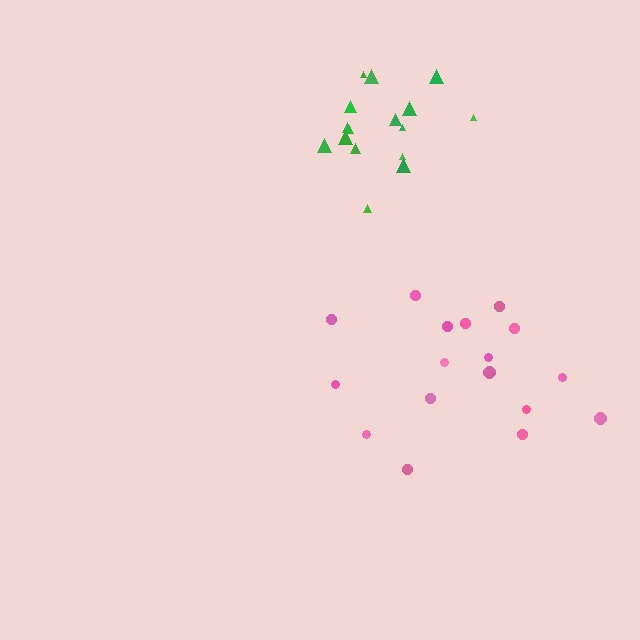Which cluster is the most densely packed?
Green.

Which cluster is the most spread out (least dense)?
Pink.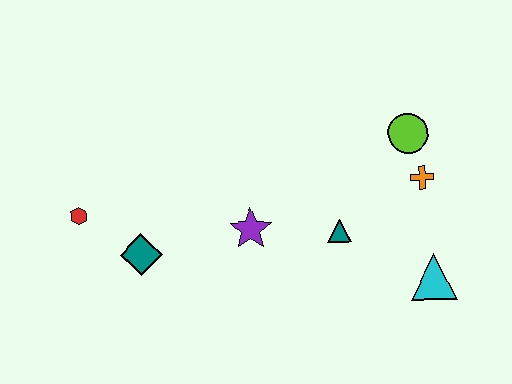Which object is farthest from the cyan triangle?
The red hexagon is farthest from the cyan triangle.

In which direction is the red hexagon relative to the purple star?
The red hexagon is to the left of the purple star.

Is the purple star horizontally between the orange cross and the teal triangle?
No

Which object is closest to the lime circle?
The orange cross is closest to the lime circle.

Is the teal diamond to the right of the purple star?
No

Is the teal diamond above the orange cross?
No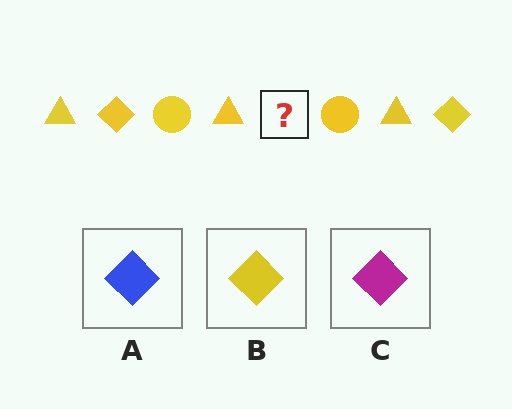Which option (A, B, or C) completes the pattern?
B.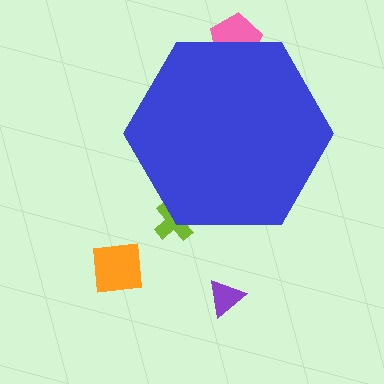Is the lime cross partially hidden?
Yes, the lime cross is partially hidden behind the blue hexagon.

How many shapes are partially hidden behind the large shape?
2 shapes are partially hidden.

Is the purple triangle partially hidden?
No, the purple triangle is fully visible.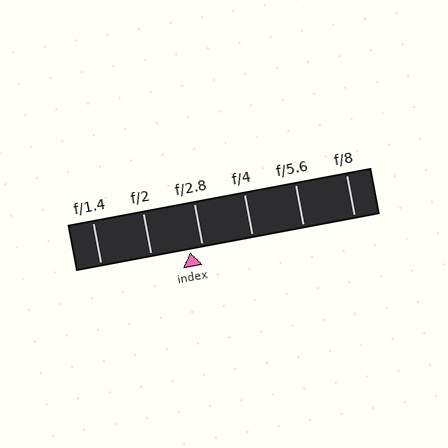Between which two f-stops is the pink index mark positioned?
The index mark is between f/2 and f/2.8.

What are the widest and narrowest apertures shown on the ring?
The widest aperture shown is f/1.4 and the narrowest is f/8.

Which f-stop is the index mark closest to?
The index mark is closest to f/2.8.